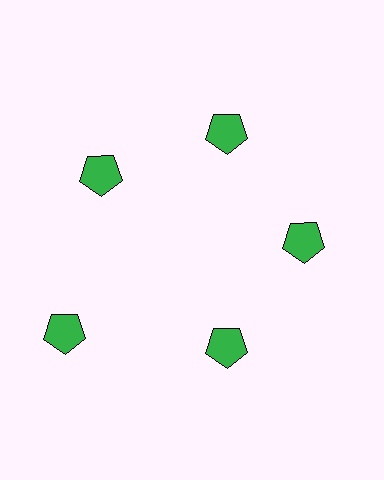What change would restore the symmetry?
The symmetry would be restored by moving it inward, back onto the ring so that all 5 pentagons sit at equal angles and equal distance from the center.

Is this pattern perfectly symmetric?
No. The 5 green pentagons are arranged in a ring, but one element near the 8 o'clock position is pushed outward from the center, breaking the 5-fold rotational symmetry.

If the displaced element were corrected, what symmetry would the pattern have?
It would have 5-fold rotational symmetry — the pattern would map onto itself every 72 degrees.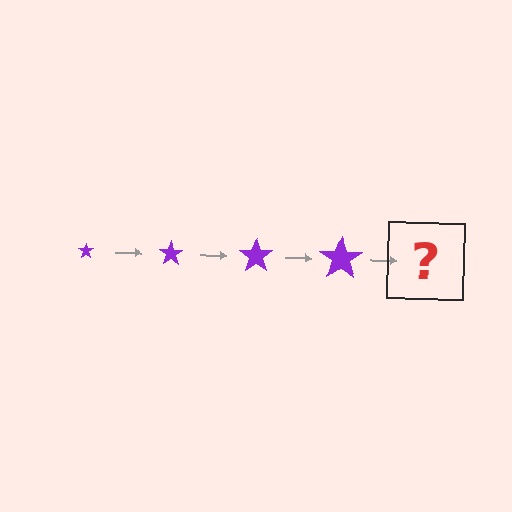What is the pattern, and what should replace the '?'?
The pattern is that the star gets progressively larger each step. The '?' should be a purple star, larger than the previous one.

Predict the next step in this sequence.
The next step is a purple star, larger than the previous one.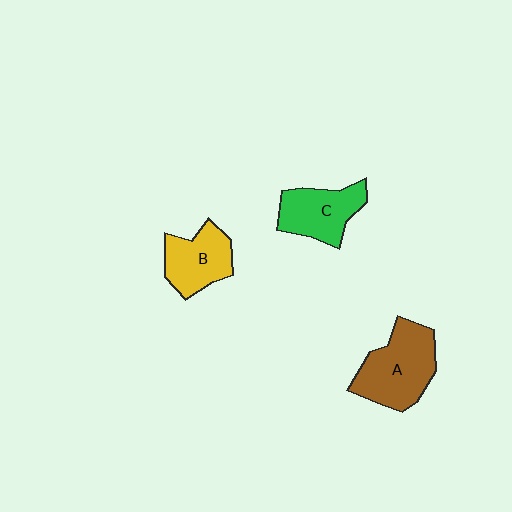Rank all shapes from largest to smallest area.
From largest to smallest: A (brown), C (green), B (yellow).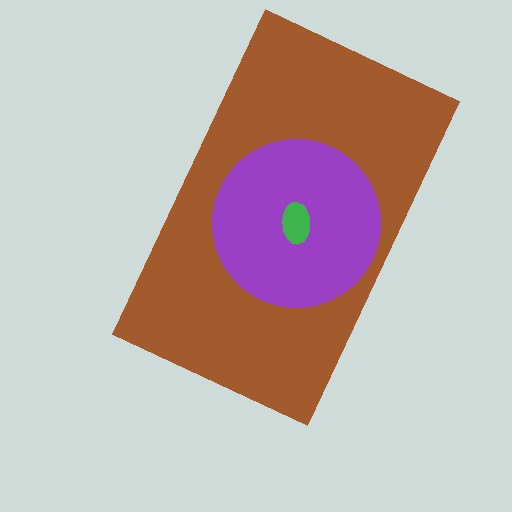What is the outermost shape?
The brown rectangle.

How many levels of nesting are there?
3.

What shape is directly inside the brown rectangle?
The purple circle.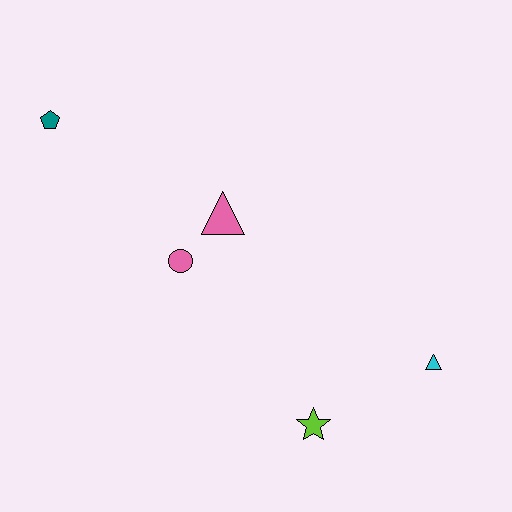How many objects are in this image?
There are 5 objects.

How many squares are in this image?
There are no squares.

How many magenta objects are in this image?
There are no magenta objects.